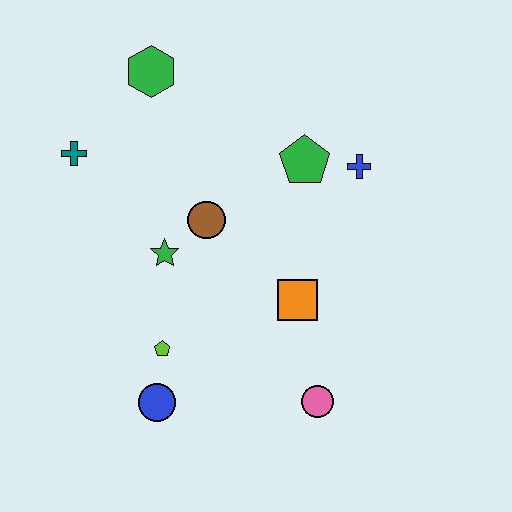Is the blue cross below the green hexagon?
Yes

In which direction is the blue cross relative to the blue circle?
The blue cross is above the blue circle.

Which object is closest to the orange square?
The pink circle is closest to the orange square.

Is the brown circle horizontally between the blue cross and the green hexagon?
Yes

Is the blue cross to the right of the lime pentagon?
Yes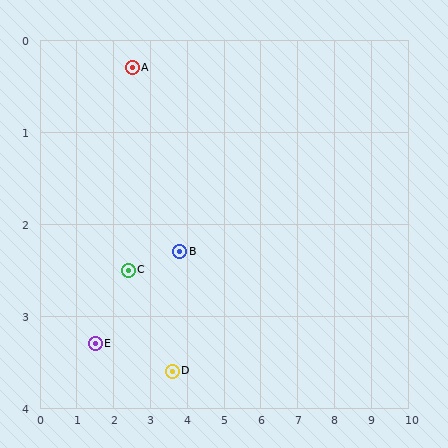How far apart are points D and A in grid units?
Points D and A are about 3.5 grid units apart.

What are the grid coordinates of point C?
Point C is at approximately (2.4, 2.5).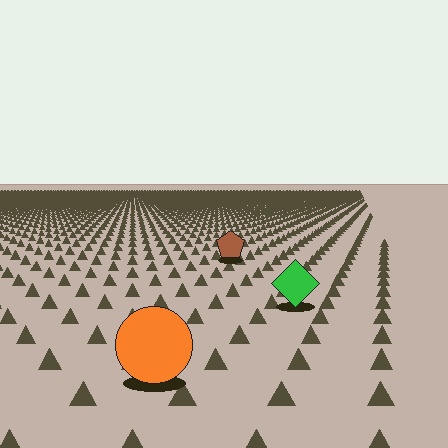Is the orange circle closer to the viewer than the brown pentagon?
Yes. The orange circle is closer — you can tell from the texture gradient: the ground texture is coarser near it.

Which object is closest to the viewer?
The orange circle is closest. The texture marks near it are larger and more spread out.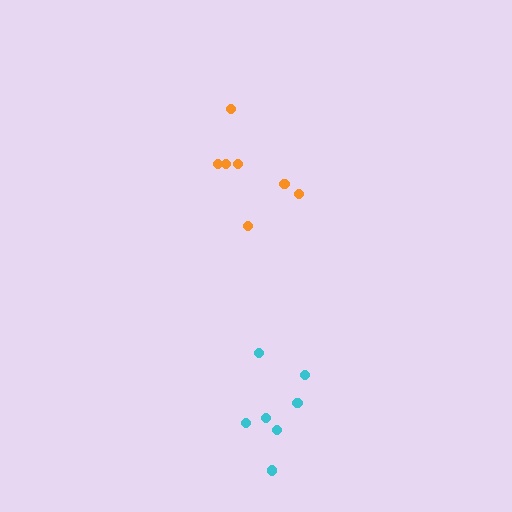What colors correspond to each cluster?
The clusters are colored: cyan, orange.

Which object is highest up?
The orange cluster is topmost.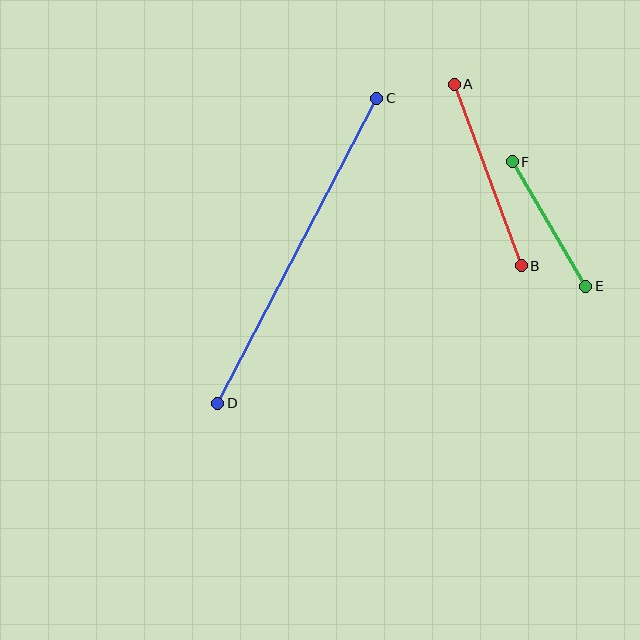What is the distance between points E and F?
The distance is approximately 145 pixels.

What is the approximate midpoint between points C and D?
The midpoint is at approximately (297, 251) pixels.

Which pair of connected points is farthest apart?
Points C and D are farthest apart.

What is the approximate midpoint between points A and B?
The midpoint is at approximately (488, 175) pixels.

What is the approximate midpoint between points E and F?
The midpoint is at approximately (549, 224) pixels.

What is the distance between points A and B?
The distance is approximately 193 pixels.